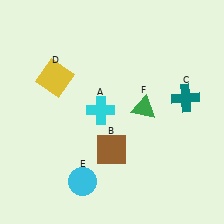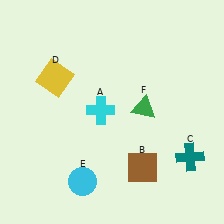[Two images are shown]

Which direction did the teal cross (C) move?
The teal cross (C) moved down.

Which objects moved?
The objects that moved are: the brown square (B), the teal cross (C).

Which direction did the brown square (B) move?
The brown square (B) moved right.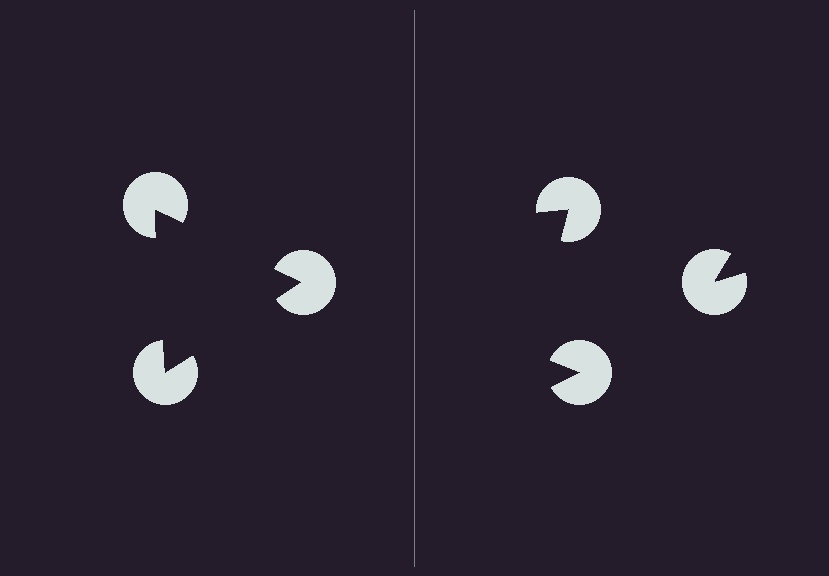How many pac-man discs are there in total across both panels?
6 — 3 on each side.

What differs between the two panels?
The pac-man discs are positioned identically on both sides; only the wedge orientations differ. On the left they align to a triangle; on the right they are misaligned.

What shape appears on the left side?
An illusory triangle.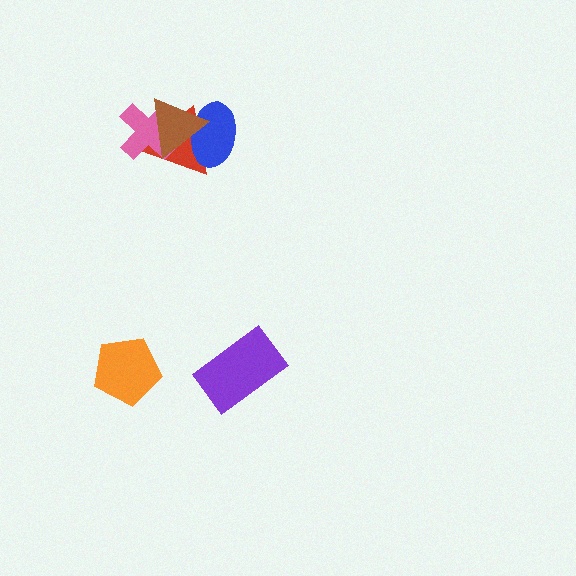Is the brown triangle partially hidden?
No, no other shape covers it.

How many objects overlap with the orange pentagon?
0 objects overlap with the orange pentagon.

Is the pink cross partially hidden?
Yes, it is partially covered by another shape.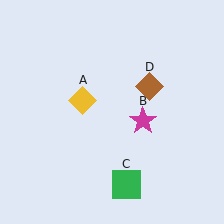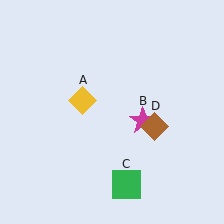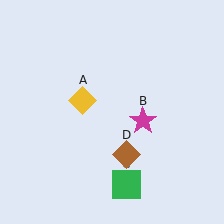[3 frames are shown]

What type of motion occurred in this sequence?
The brown diamond (object D) rotated clockwise around the center of the scene.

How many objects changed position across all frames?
1 object changed position: brown diamond (object D).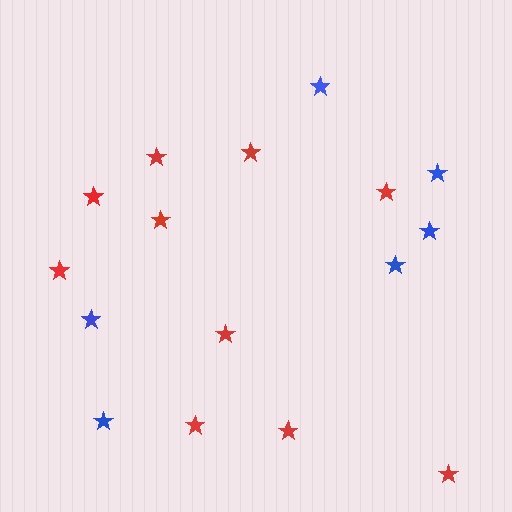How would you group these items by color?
There are 2 groups: one group of red stars (10) and one group of blue stars (6).